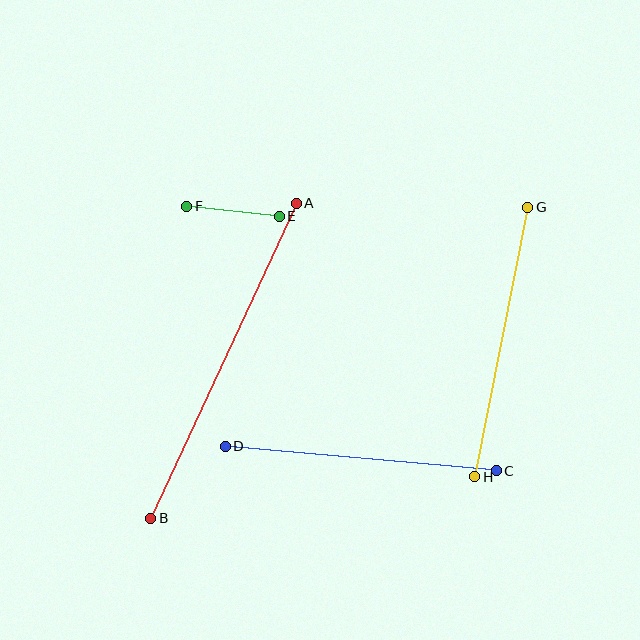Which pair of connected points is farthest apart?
Points A and B are farthest apart.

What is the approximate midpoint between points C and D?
The midpoint is at approximately (361, 458) pixels.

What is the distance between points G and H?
The distance is approximately 275 pixels.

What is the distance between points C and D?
The distance is approximately 272 pixels.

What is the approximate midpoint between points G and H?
The midpoint is at approximately (501, 342) pixels.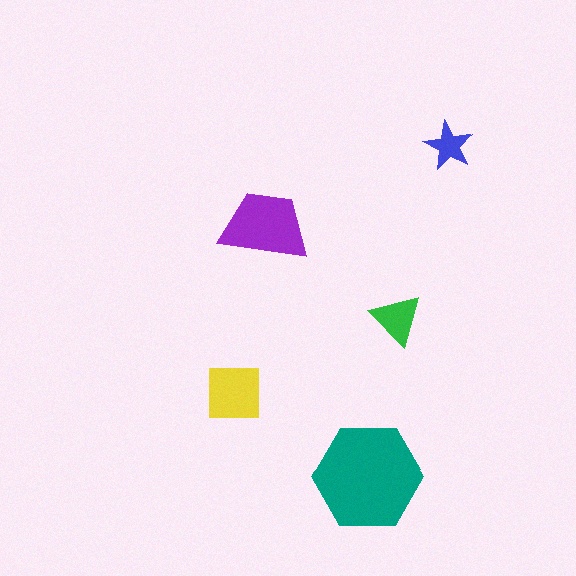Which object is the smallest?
The blue star.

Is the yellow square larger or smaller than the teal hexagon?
Smaller.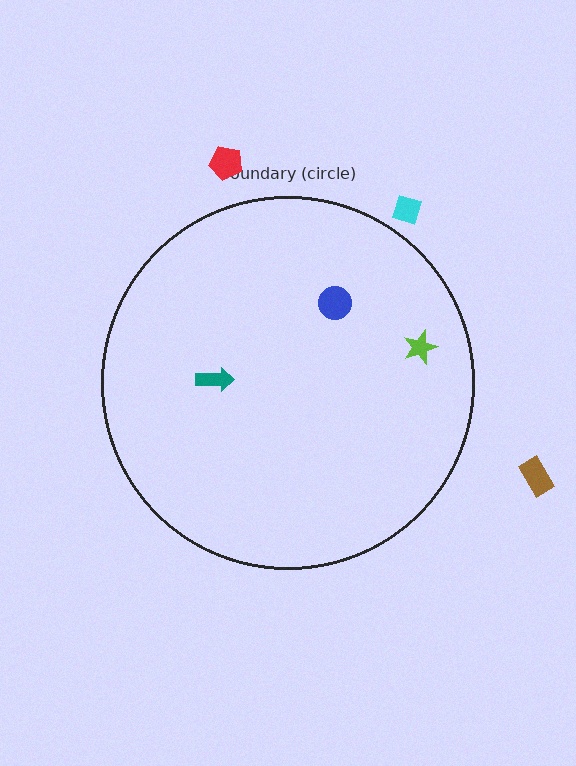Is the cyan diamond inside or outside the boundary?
Outside.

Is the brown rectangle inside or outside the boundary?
Outside.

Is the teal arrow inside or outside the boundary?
Inside.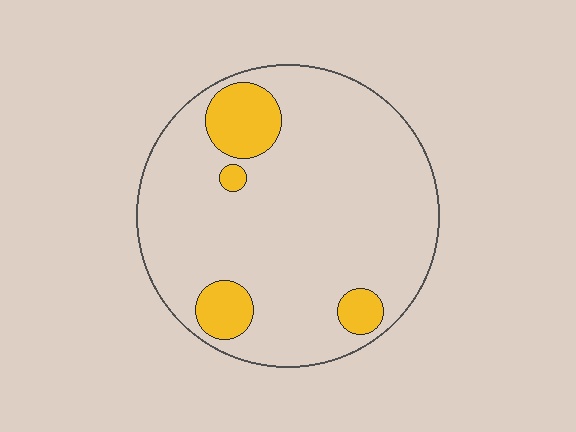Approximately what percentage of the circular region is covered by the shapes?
Approximately 15%.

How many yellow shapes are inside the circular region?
4.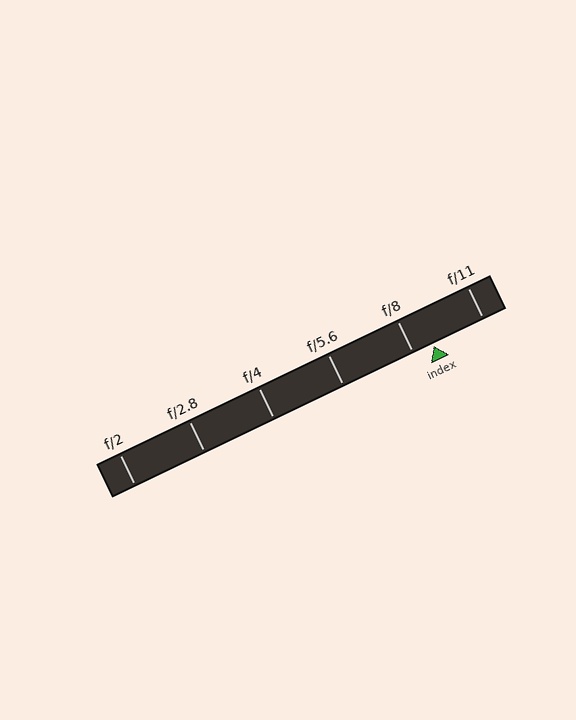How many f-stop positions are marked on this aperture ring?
There are 6 f-stop positions marked.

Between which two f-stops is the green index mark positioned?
The index mark is between f/8 and f/11.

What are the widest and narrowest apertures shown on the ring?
The widest aperture shown is f/2 and the narrowest is f/11.